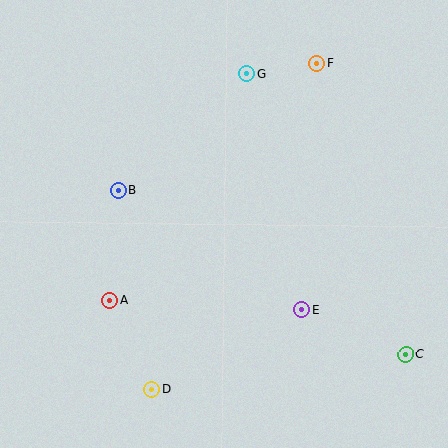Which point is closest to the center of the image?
Point B at (119, 190) is closest to the center.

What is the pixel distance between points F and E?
The distance between F and E is 247 pixels.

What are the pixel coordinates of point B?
Point B is at (119, 190).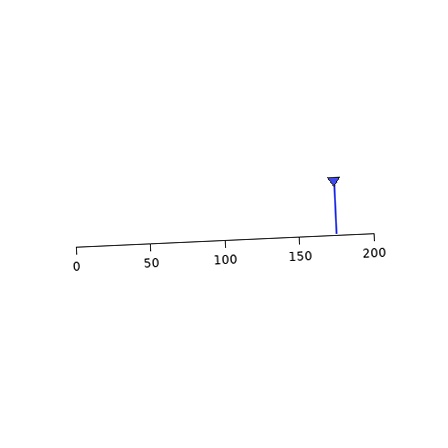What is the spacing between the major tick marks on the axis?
The major ticks are spaced 50 apart.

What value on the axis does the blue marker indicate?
The marker indicates approximately 175.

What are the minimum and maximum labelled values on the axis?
The axis runs from 0 to 200.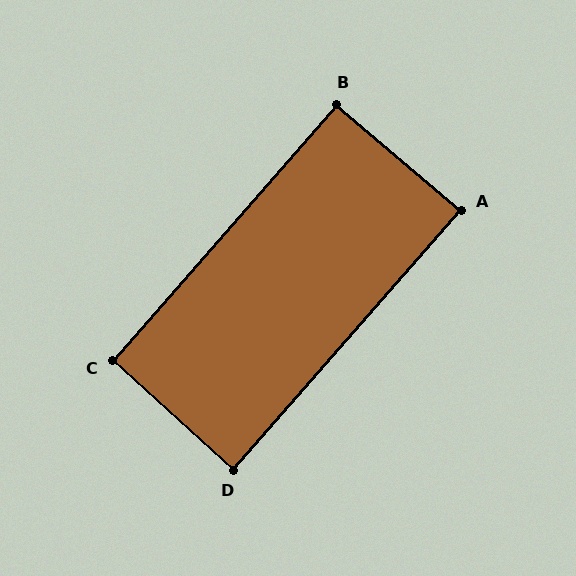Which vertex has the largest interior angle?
C, at approximately 91 degrees.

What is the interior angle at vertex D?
Approximately 89 degrees (approximately right).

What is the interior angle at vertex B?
Approximately 91 degrees (approximately right).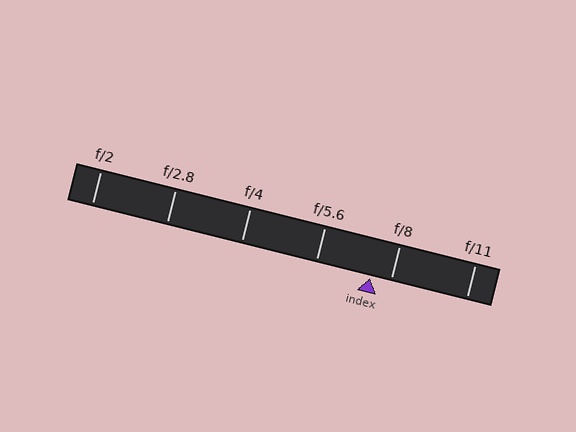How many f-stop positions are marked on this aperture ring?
There are 6 f-stop positions marked.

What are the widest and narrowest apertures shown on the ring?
The widest aperture shown is f/2 and the narrowest is f/11.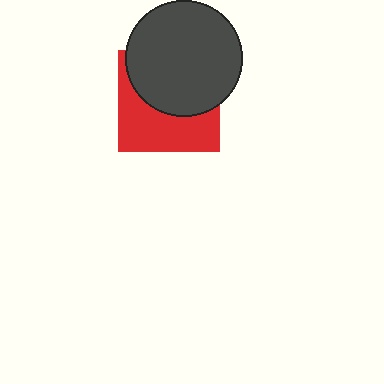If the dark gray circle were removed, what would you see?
You would see the complete red square.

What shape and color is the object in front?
The object in front is a dark gray circle.